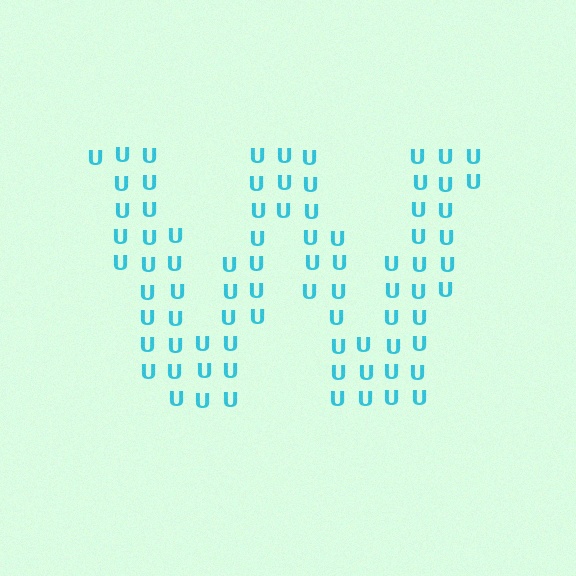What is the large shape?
The large shape is the letter W.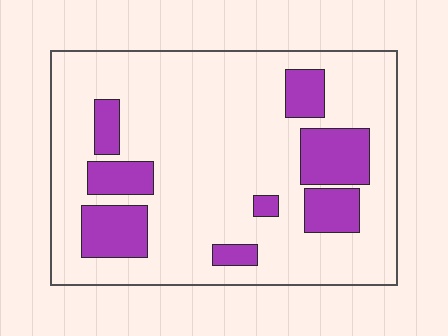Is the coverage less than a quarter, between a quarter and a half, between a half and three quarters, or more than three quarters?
Less than a quarter.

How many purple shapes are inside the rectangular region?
8.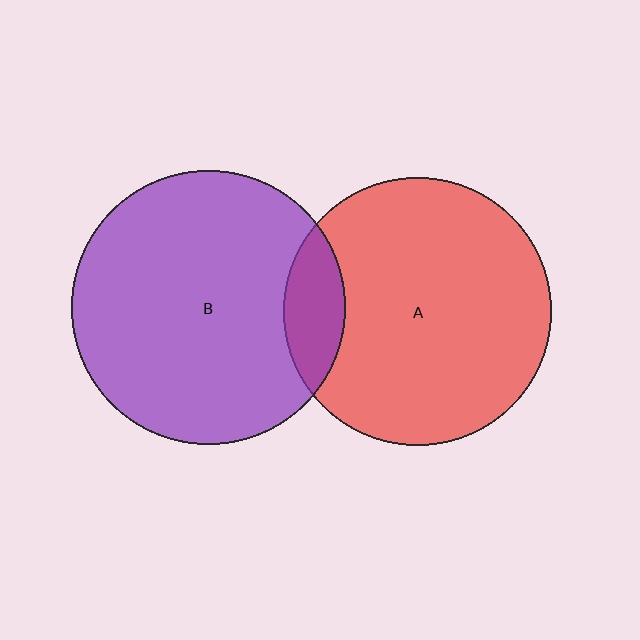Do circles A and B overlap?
Yes.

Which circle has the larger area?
Circle B (purple).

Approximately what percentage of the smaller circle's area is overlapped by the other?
Approximately 15%.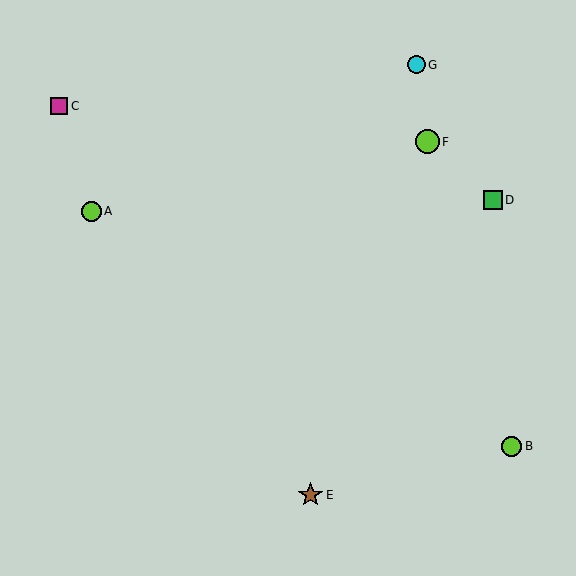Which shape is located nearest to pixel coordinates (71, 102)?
The magenta square (labeled C) at (59, 106) is nearest to that location.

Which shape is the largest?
The brown star (labeled E) is the largest.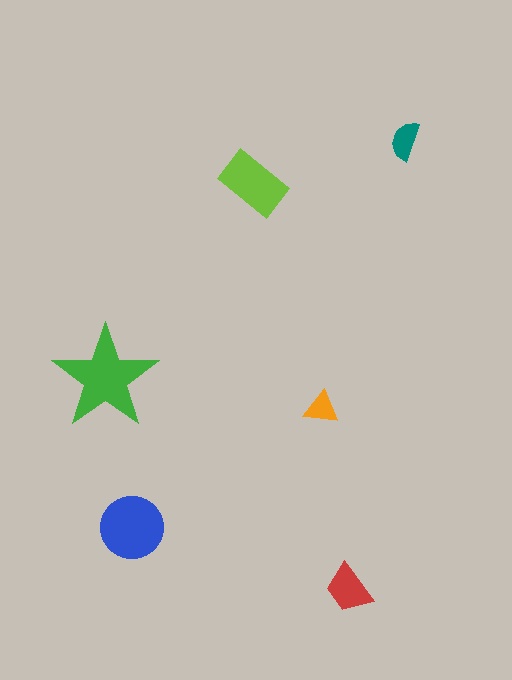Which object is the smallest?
The orange triangle.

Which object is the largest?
The green star.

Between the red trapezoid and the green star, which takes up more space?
The green star.